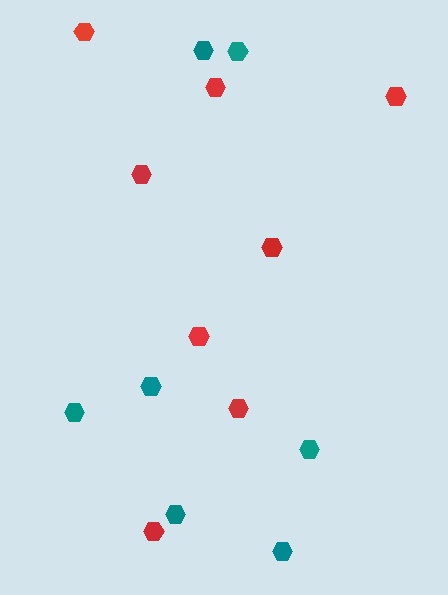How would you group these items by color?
There are 2 groups: one group of red hexagons (8) and one group of teal hexagons (7).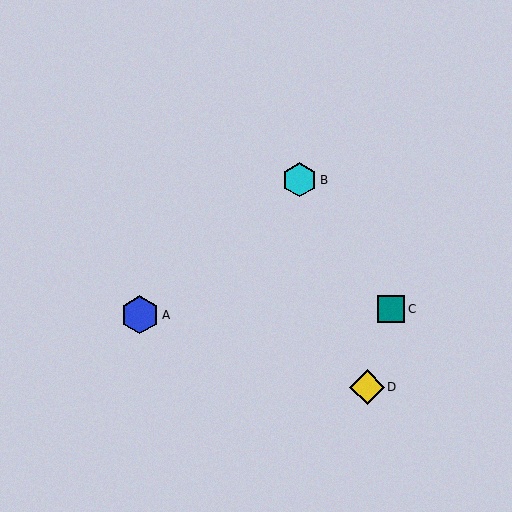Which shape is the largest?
The blue hexagon (labeled A) is the largest.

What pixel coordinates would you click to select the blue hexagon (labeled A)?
Click at (140, 315) to select the blue hexagon A.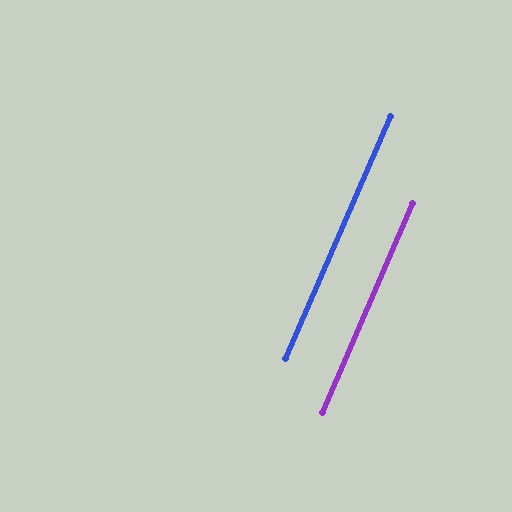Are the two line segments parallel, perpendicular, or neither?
Parallel — their directions differ by only 0.0°.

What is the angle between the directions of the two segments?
Approximately 0 degrees.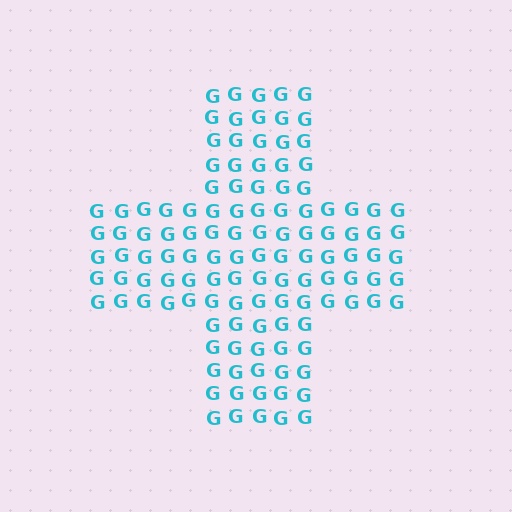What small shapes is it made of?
It is made of small letter G's.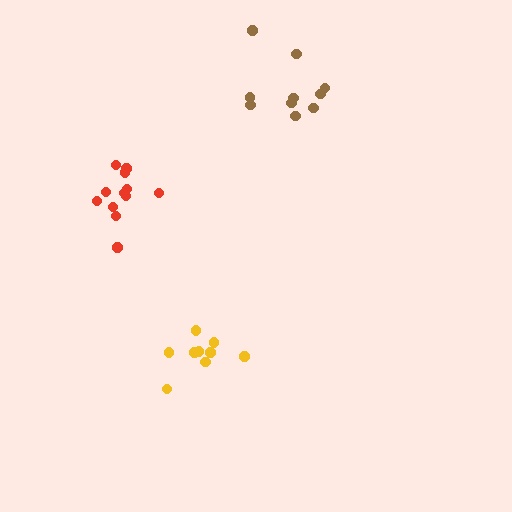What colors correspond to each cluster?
The clusters are colored: yellow, red, brown.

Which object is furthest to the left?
The red cluster is leftmost.